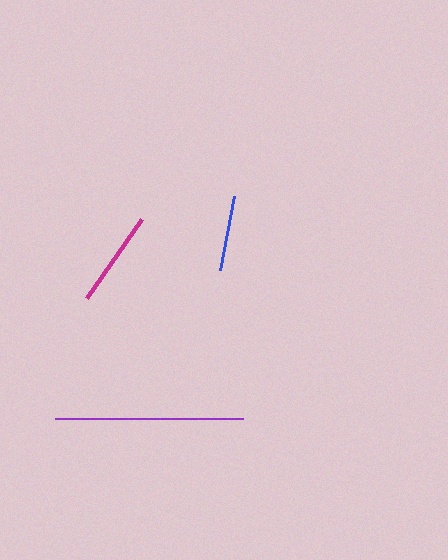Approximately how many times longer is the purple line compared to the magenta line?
The purple line is approximately 2.0 times the length of the magenta line.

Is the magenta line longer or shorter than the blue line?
The magenta line is longer than the blue line.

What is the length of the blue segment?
The blue segment is approximately 75 pixels long.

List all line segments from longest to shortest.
From longest to shortest: purple, magenta, blue.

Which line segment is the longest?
The purple line is the longest at approximately 188 pixels.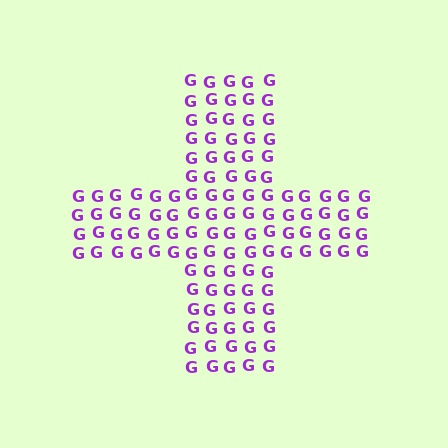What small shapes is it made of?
It is made of small letter G's.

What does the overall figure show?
The overall figure shows a cross.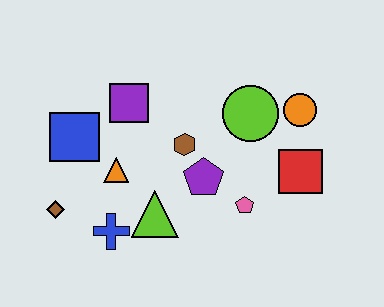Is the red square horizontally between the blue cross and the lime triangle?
No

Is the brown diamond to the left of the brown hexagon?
Yes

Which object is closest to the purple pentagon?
The brown hexagon is closest to the purple pentagon.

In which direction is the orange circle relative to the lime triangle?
The orange circle is to the right of the lime triangle.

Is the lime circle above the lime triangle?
Yes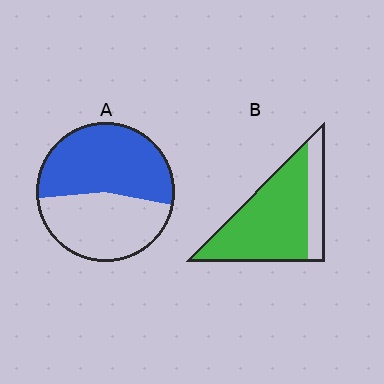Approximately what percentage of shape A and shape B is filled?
A is approximately 55% and B is approximately 75%.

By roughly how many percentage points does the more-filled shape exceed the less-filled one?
By roughly 25 percentage points (B over A).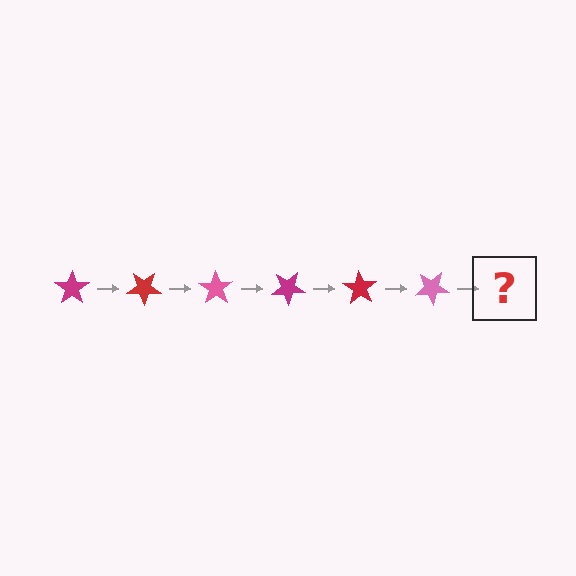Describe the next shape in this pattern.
It should be a magenta star, rotated 210 degrees from the start.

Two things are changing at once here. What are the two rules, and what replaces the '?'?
The two rules are that it rotates 35 degrees each step and the color cycles through magenta, red, and pink. The '?' should be a magenta star, rotated 210 degrees from the start.